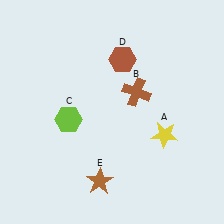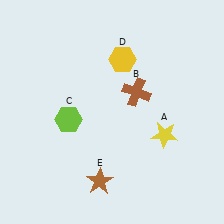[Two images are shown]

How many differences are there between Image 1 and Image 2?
There is 1 difference between the two images.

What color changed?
The hexagon (D) changed from brown in Image 1 to yellow in Image 2.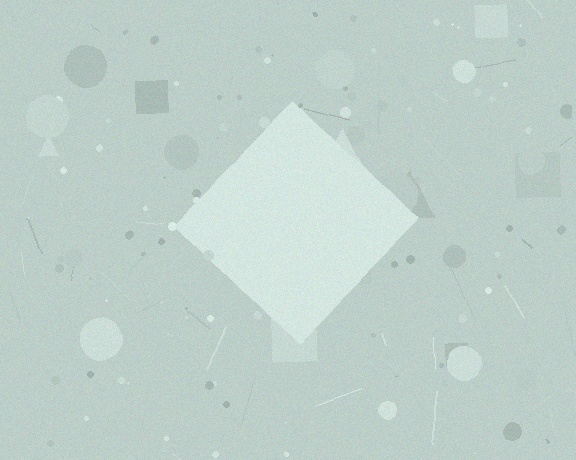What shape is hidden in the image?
A diamond is hidden in the image.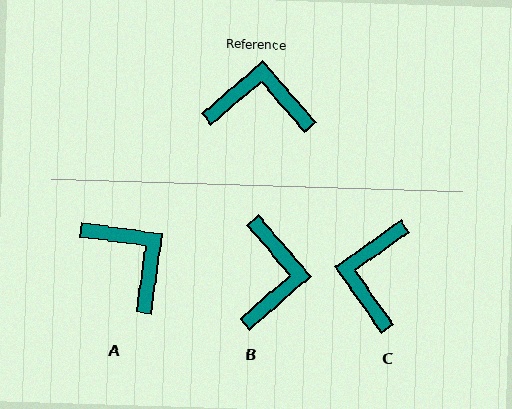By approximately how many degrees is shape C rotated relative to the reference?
Approximately 85 degrees counter-clockwise.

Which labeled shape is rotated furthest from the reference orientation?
B, about 90 degrees away.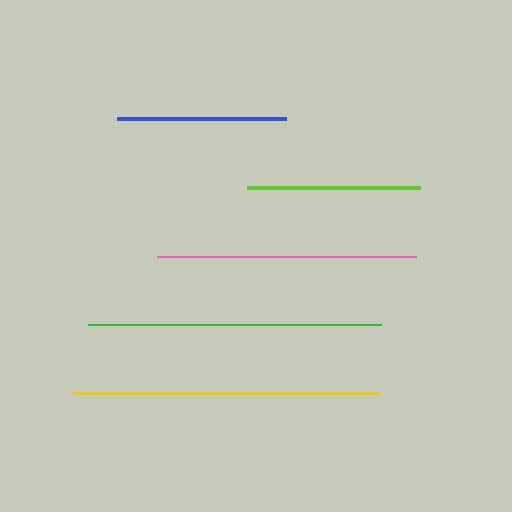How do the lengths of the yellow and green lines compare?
The yellow and green lines are approximately the same length.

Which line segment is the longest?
The yellow line is the longest at approximately 307 pixels.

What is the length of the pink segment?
The pink segment is approximately 259 pixels long.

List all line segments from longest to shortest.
From longest to shortest: yellow, green, pink, lime, blue.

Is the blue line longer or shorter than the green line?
The green line is longer than the blue line.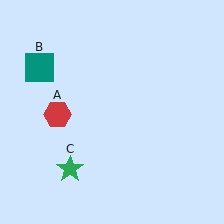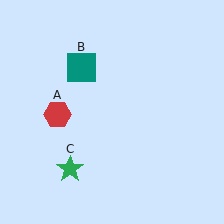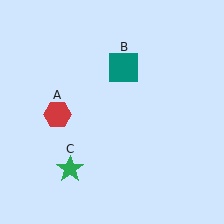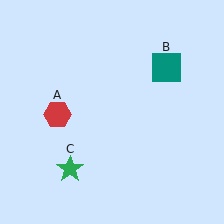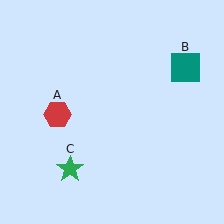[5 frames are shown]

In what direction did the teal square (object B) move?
The teal square (object B) moved right.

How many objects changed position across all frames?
1 object changed position: teal square (object B).